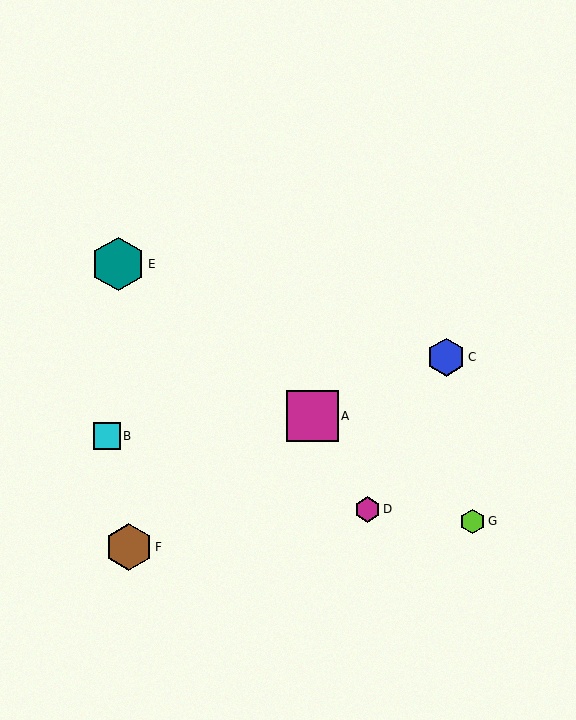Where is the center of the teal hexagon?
The center of the teal hexagon is at (118, 264).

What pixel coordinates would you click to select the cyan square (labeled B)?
Click at (107, 436) to select the cyan square B.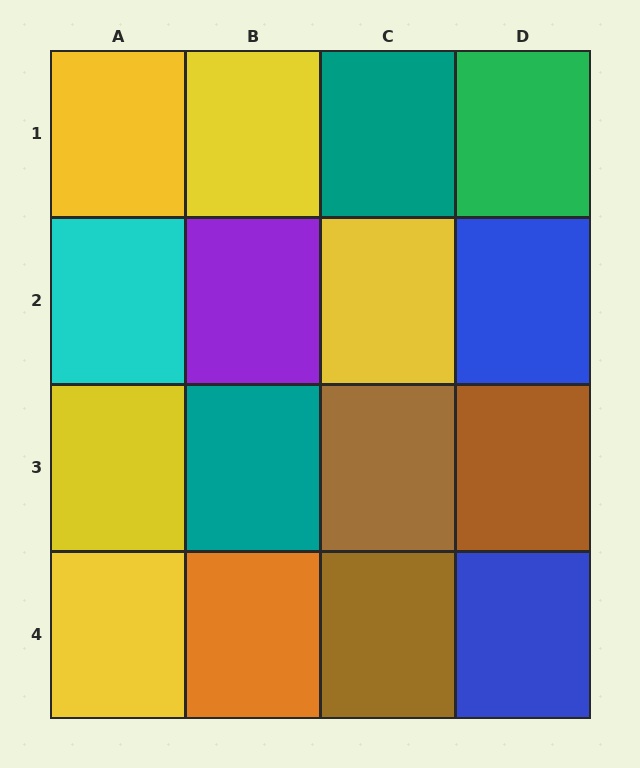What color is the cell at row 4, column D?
Blue.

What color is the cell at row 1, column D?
Green.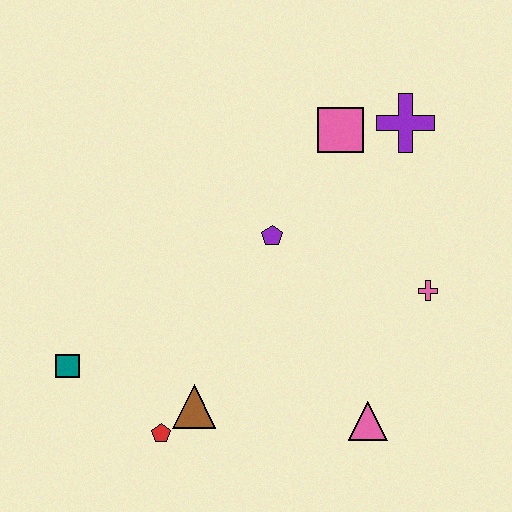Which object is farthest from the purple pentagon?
The teal square is farthest from the purple pentagon.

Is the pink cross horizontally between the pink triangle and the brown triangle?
No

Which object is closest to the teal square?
The red pentagon is closest to the teal square.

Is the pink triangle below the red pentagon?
No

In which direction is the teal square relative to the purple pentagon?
The teal square is to the left of the purple pentagon.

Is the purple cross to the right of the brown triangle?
Yes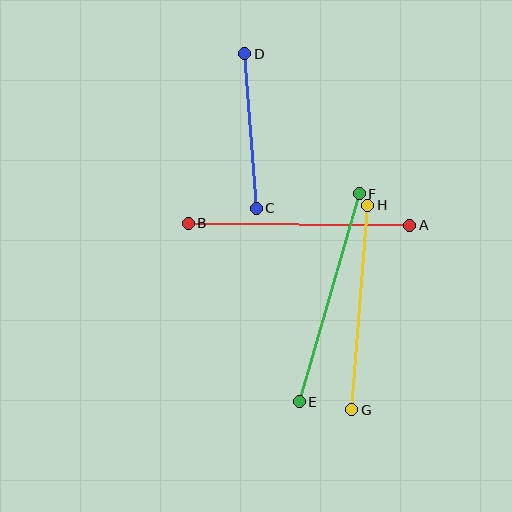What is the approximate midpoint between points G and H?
The midpoint is at approximately (360, 308) pixels.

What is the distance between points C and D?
The distance is approximately 155 pixels.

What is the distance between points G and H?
The distance is approximately 205 pixels.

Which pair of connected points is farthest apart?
Points A and B are farthest apart.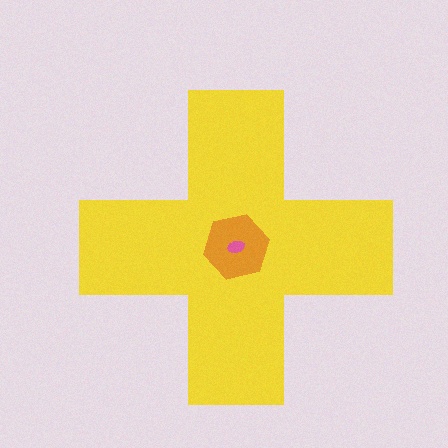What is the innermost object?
The pink ellipse.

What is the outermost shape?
The yellow cross.